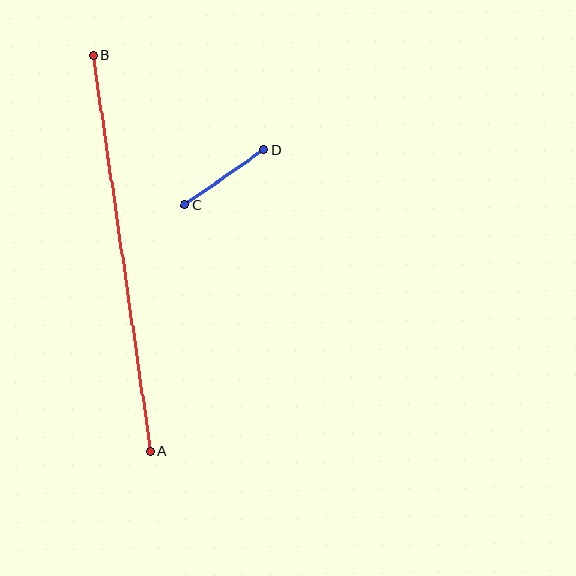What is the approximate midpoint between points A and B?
The midpoint is at approximately (122, 253) pixels.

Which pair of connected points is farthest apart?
Points A and B are farthest apart.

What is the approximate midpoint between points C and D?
The midpoint is at approximately (224, 178) pixels.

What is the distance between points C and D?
The distance is approximately 96 pixels.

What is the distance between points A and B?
The distance is approximately 400 pixels.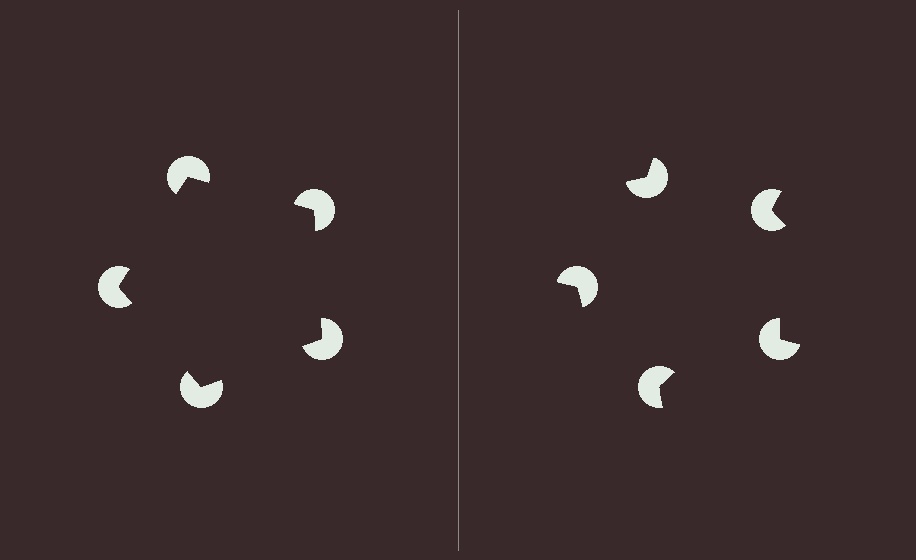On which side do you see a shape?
An illusory pentagon appears on the left side. On the right side the wedge cuts are rotated, so no coherent shape forms.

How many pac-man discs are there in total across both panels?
10 — 5 on each side.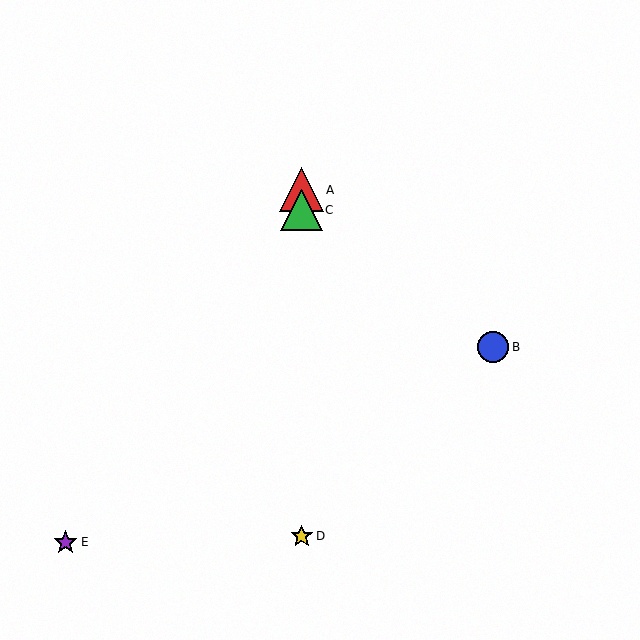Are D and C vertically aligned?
Yes, both are at x≈302.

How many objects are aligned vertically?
3 objects (A, C, D) are aligned vertically.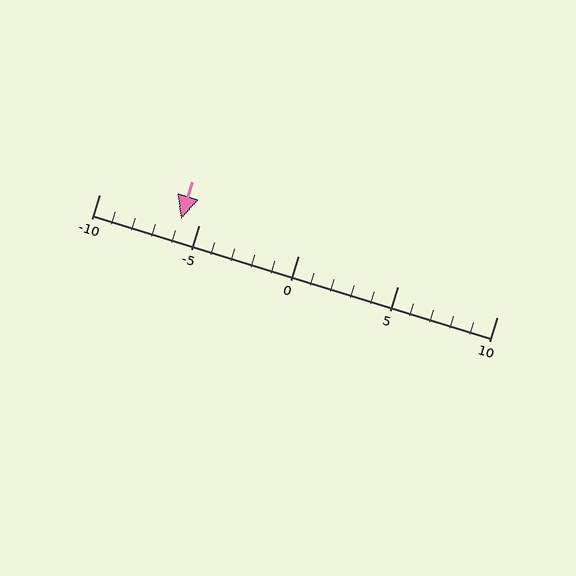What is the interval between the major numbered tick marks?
The major tick marks are spaced 5 units apart.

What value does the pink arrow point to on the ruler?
The pink arrow points to approximately -6.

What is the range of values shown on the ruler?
The ruler shows values from -10 to 10.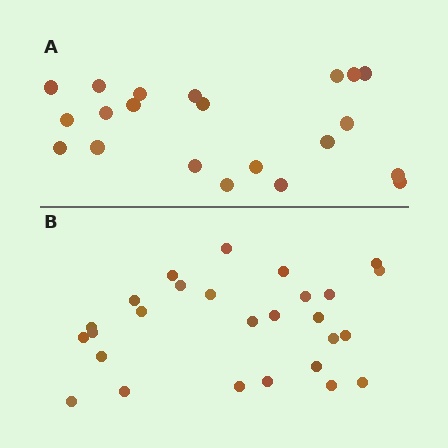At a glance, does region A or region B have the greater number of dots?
Region B (the bottom region) has more dots.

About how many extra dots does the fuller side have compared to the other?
Region B has about 6 more dots than region A.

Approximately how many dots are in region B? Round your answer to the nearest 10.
About 30 dots. (The exact count is 27, which rounds to 30.)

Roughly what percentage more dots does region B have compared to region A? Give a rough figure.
About 30% more.